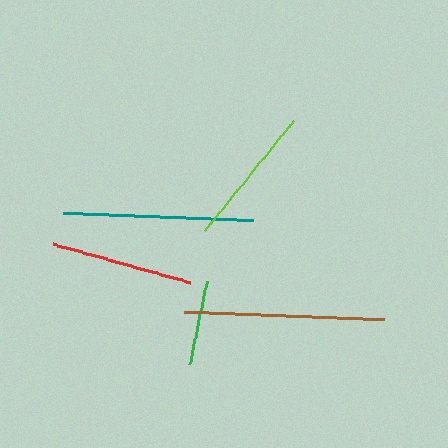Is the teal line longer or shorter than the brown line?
The brown line is longer than the teal line.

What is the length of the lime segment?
The lime segment is approximately 142 pixels long.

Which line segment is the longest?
The brown line is the longest at approximately 201 pixels.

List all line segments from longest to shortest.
From longest to shortest: brown, teal, red, lime, green.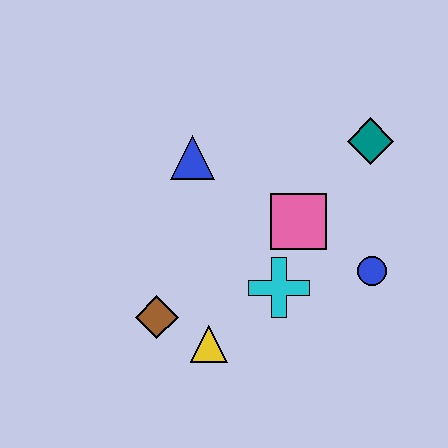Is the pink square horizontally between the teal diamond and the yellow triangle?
Yes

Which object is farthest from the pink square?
The brown diamond is farthest from the pink square.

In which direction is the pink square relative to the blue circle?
The pink square is to the left of the blue circle.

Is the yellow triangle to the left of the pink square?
Yes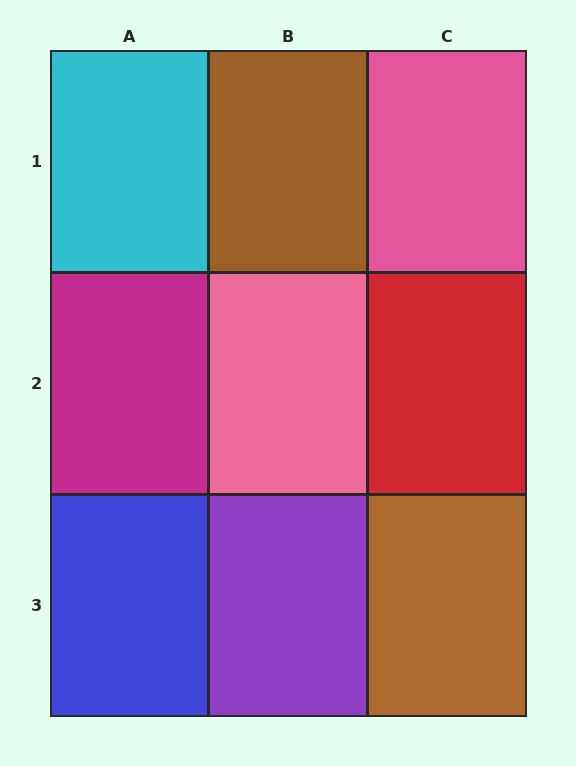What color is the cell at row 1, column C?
Pink.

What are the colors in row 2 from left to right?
Magenta, pink, red.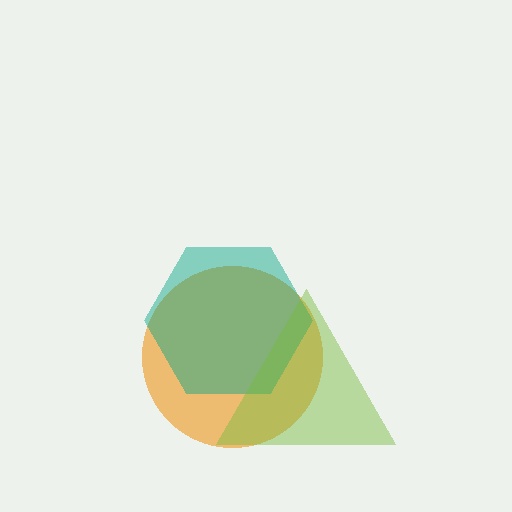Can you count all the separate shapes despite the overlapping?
Yes, there are 3 separate shapes.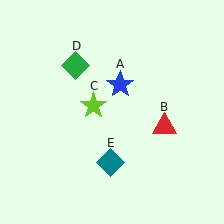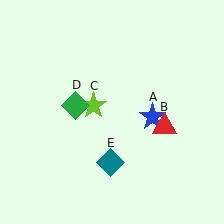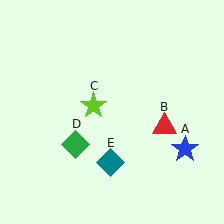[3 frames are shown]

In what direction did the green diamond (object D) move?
The green diamond (object D) moved down.